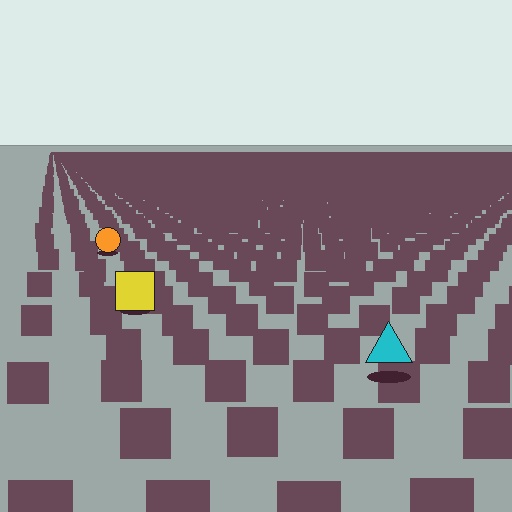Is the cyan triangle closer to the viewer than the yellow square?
Yes. The cyan triangle is closer — you can tell from the texture gradient: the ground texture is coarser near it.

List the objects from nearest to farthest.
From nearest to farthest: the cyan triangle, the yellow square, the orange circle.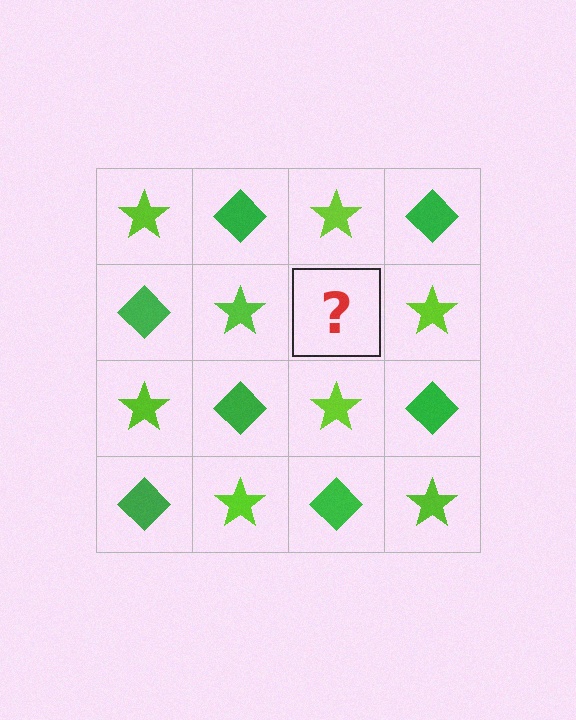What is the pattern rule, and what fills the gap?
The rule is that it alternates lime star and green diamond in a checkerboard pattern. The gap should be filled with a green diamond.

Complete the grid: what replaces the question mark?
The question mark should be replaced with a green diamond.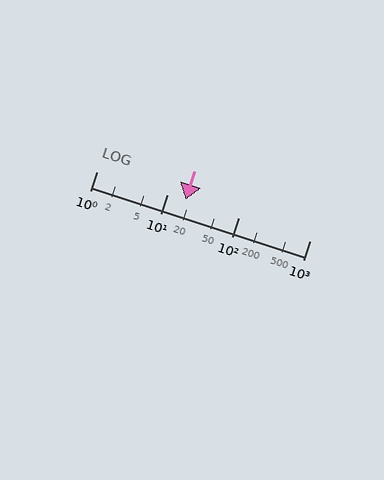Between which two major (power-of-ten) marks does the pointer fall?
The pointer is between 10 and 100.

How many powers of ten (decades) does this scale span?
The scale spans 3 decades, from 1 to 1000.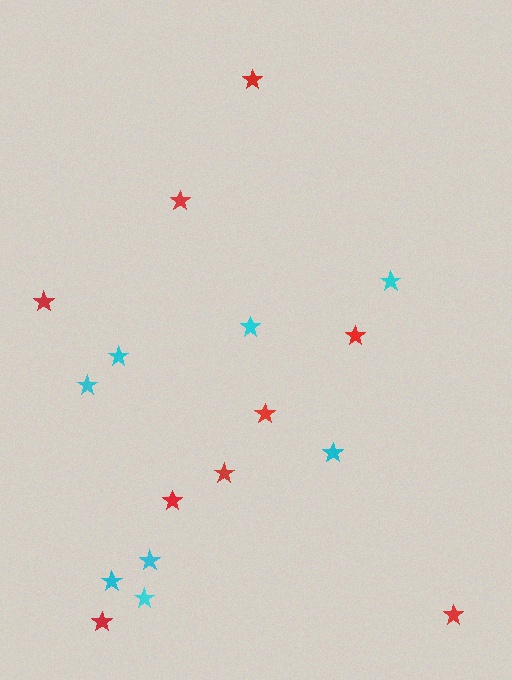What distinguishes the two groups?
There are 2 groups: one group of red stars (9) and one group of cyan stars (8).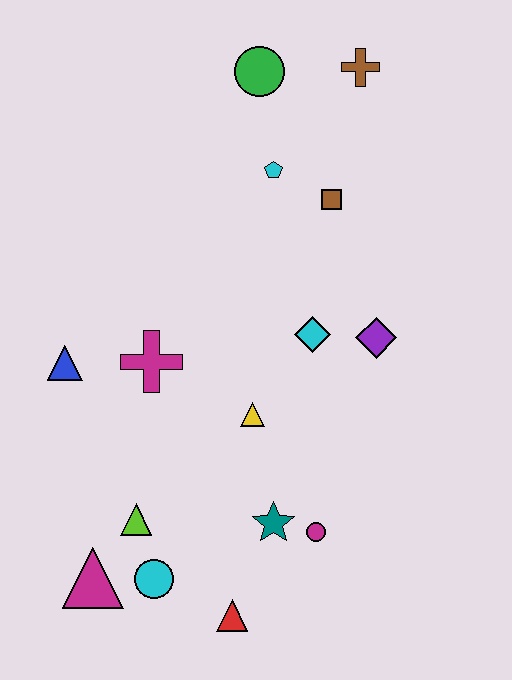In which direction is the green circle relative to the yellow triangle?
The green circle is above the yellow triangle.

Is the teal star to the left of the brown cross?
Yes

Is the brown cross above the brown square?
Yes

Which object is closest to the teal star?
The magenta circle is closest to the teal star.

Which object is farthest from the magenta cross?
The brown cross is farthest from the magenta cross.